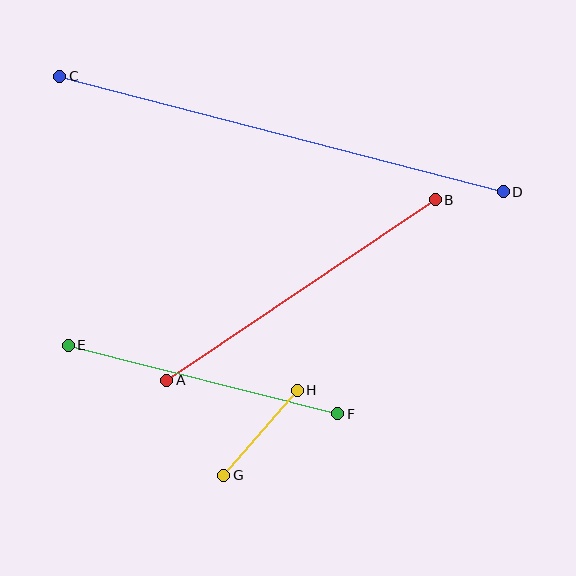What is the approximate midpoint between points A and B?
The midpoint is at approximately (301, 290) pixels.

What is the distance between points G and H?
The distance is approximately 112 pixels.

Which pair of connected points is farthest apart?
Points C and D are farthest apart.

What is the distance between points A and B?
The distance is approximately 324 pixels.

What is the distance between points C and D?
The distance is approximately 458 pixels.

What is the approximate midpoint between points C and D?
The midpoint is at approximately (281, 134) pixels.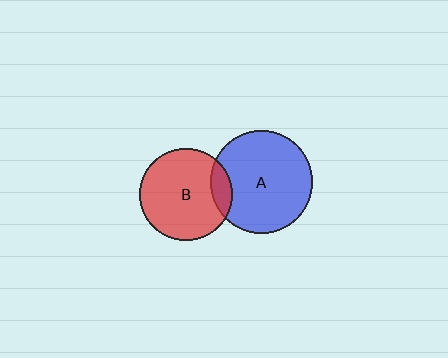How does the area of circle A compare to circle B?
Approximately 1.2 times.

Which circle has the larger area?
Circle A (blue).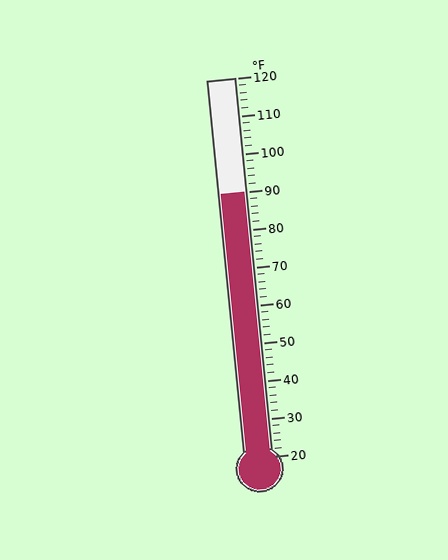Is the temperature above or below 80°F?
The temperature is above 80°F.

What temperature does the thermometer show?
The thermometer shows approximately 90°F.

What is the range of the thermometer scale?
The thermometer scale ranges from 20°F to 120°F.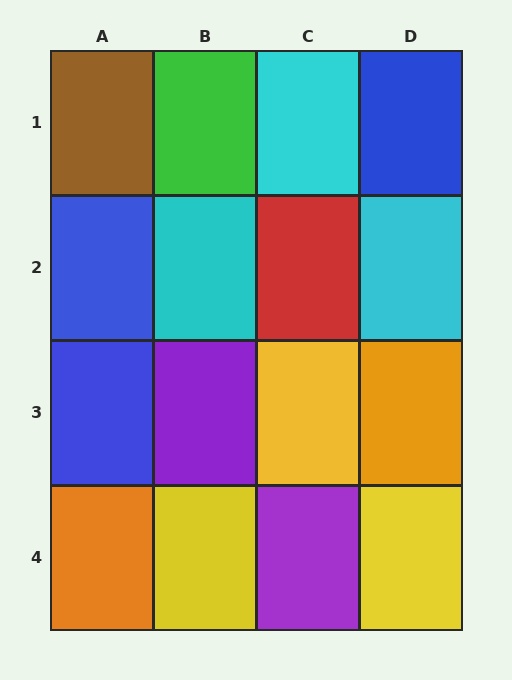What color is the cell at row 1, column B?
Green.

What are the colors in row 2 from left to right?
Blue, cyan, red, cyan.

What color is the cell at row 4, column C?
Purple.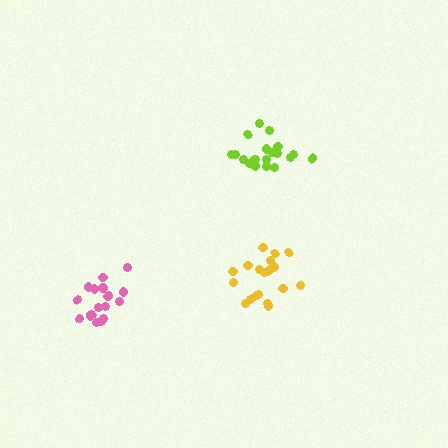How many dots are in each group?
Group 1: 18 dots, Group 2: 20 dots, Group 3: 20 dots (58 total).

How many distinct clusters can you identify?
There are 3 distinct clusters.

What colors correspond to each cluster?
The clusters are colored: pink, yellow, lime.